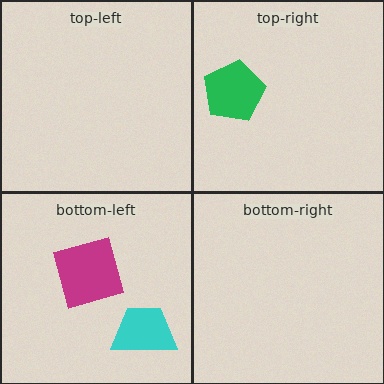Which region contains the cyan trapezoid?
The bottom-left region.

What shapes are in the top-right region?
The green pentagon.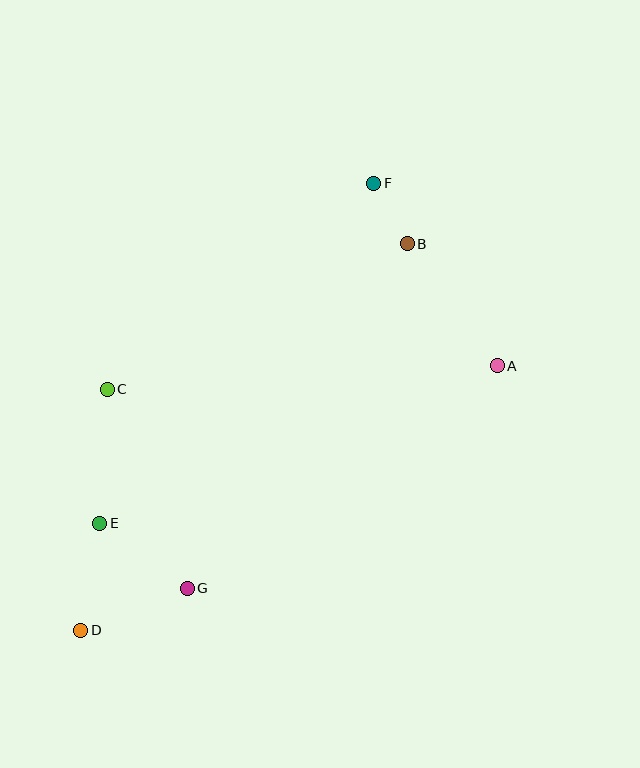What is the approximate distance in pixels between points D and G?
The distance between D and G is approximately 114 pixels.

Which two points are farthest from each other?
Points D and F are farthest from each other.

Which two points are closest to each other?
Points B and F are closest to each other.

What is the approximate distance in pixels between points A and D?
The distance between A and D is approximately 493 pixels.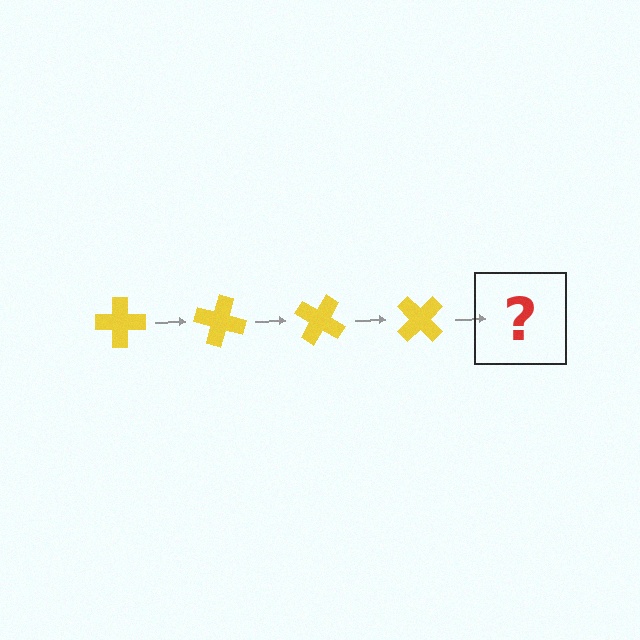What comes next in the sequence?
The next element should be a yellow cross rotated 60 degrees.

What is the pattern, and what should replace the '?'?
The pattern is that the cross rotates 15 degrees each step. The '?' should be a yellow cross rotated 60 degrees.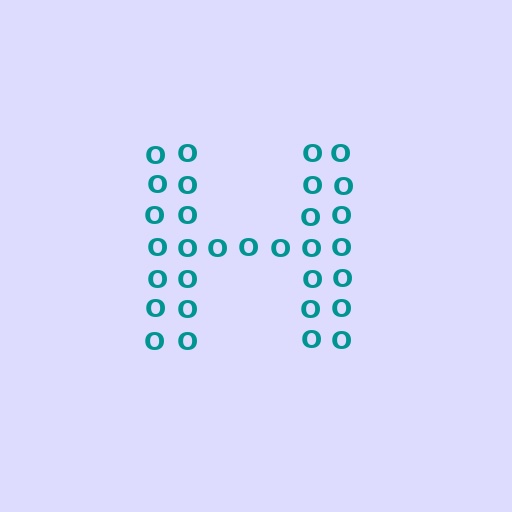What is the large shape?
The large shape is the letter H.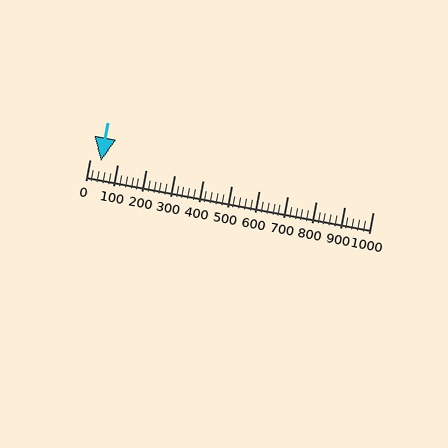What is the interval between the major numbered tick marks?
The major tick marks are spaced 100 units apart.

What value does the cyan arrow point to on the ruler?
The cyan arrow points to approximately 40.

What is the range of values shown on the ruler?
The ruler shows values from 0 to 1000.